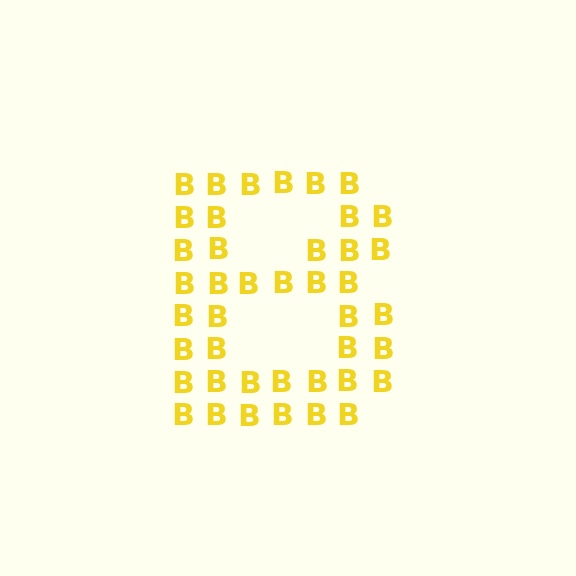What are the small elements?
The small elements are letter B's.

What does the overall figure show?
The overall figure shows the letter B.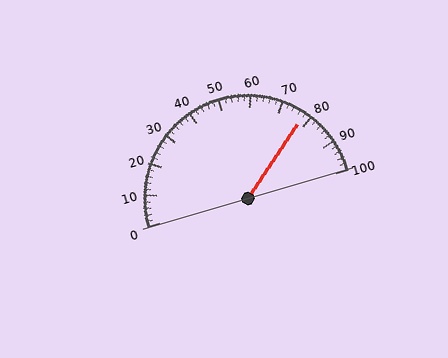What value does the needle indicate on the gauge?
The needle indicates approximately 78.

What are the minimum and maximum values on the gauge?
The gauge ranges from 0 to 100.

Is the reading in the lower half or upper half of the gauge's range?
The reading is in the upper half of the range (0 to 100).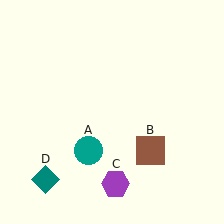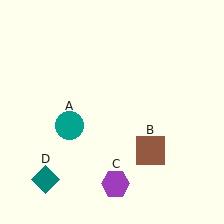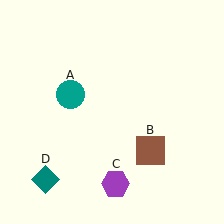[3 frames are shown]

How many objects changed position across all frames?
1 object changed position: teal circle (object A).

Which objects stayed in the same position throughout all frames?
Brown square (object B) and purple hexagon (object C) and teal diamond (object D) remained stationary.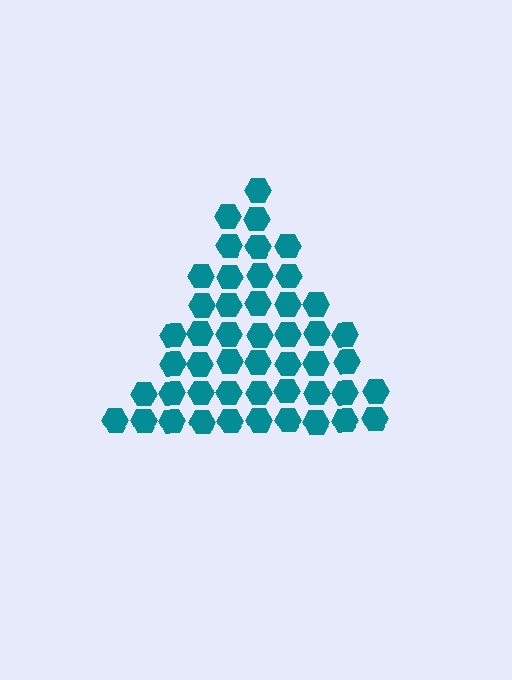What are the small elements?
The small elements are hexagons.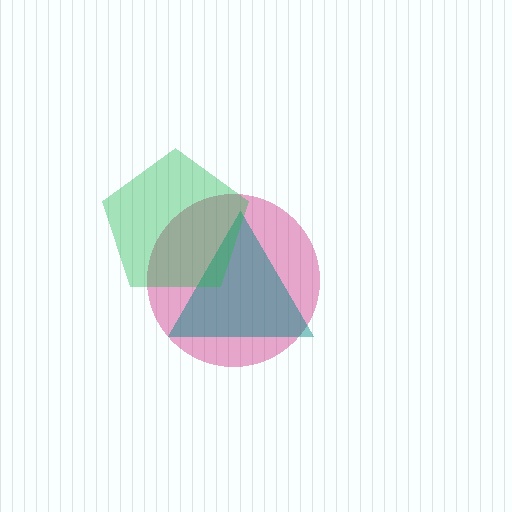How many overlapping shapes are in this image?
There are 3 overlapping shapes in the image.